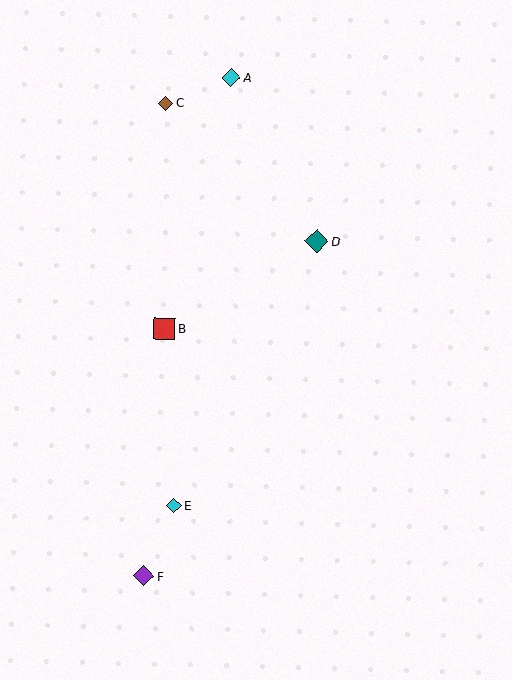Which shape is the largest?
The teal diamond (labeled D) is the largest.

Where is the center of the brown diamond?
The center of the brown diamond is at (166, 103).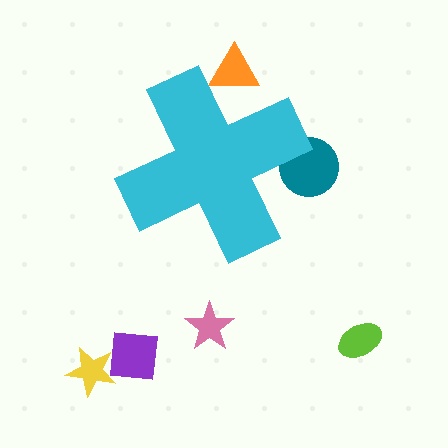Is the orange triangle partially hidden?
Yes, the orange triangle is partially hidden behind the cyan cross.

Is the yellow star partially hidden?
No, the yellow star is fully visible.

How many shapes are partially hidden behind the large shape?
2 shapes are partially hidden.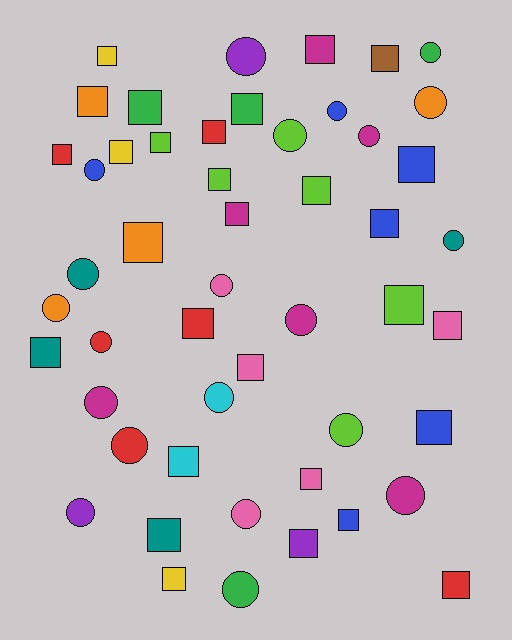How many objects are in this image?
There are 50 objects.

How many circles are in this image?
There are 21 circles.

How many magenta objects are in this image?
There are 6 magenta objects.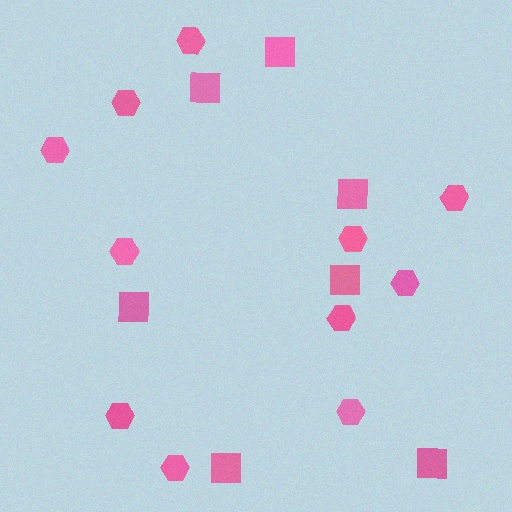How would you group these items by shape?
There are 2 groups: one group of hexagons (11) and one group of squares (7).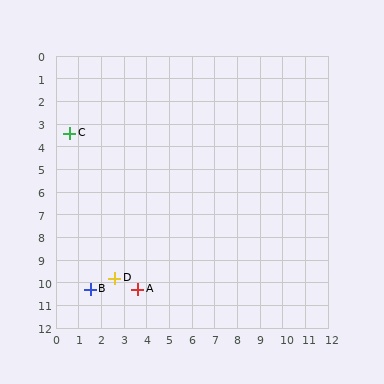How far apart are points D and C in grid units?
Points D and C are about 6.7 grid units apart.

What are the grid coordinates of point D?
Point D is at approximately (2.6, 9.8).